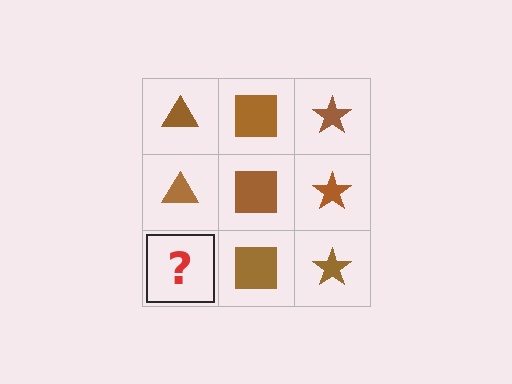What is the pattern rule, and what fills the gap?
The rule is that each column has a consistent shape. The gap should be filled with a brown triangle.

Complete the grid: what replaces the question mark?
The question mark should be replaced with a brown triangle.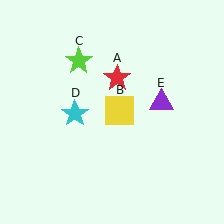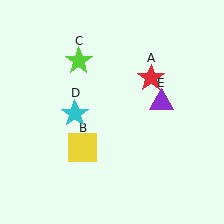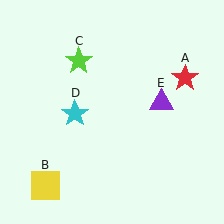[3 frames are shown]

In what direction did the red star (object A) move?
The red star (object A) moved right.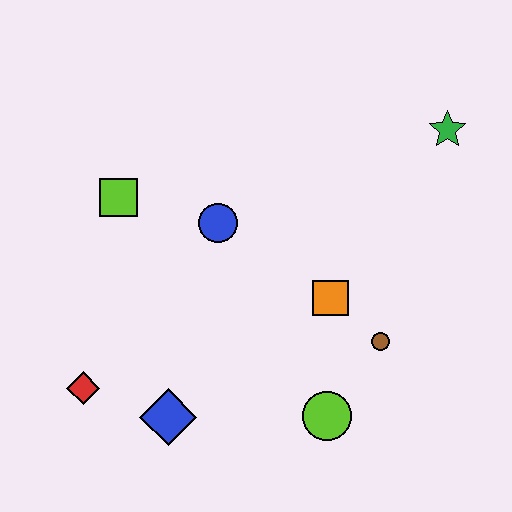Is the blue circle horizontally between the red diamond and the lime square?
No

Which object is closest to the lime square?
The blue circle is closest to the lime square.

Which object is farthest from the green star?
The red diamond is farthest from the green star.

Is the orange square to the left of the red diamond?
No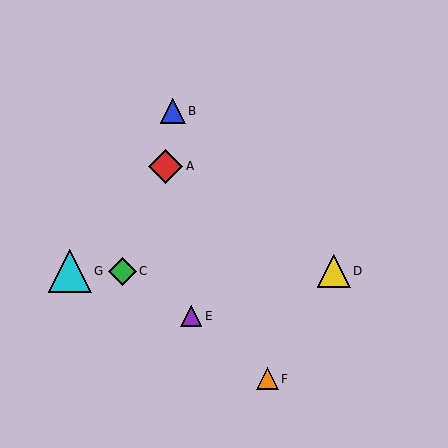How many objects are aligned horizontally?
3 objects (C, D, G) are aligned horizontally.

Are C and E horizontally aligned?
No, C is at y≈271 and E is at y≈316.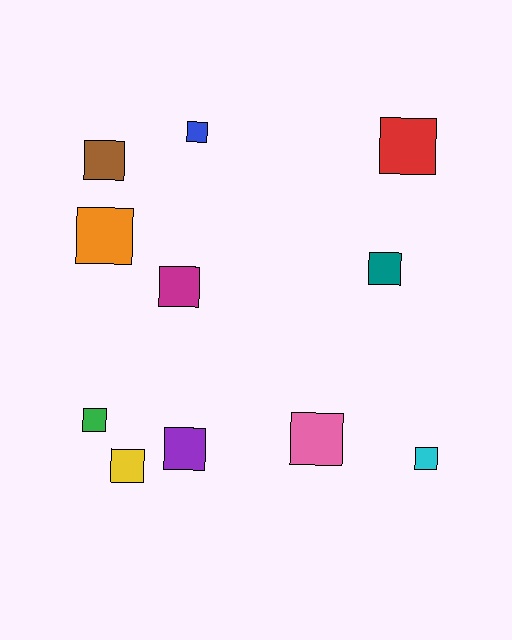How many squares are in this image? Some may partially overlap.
There are 11 squares.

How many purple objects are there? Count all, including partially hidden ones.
There is 1 purple object.